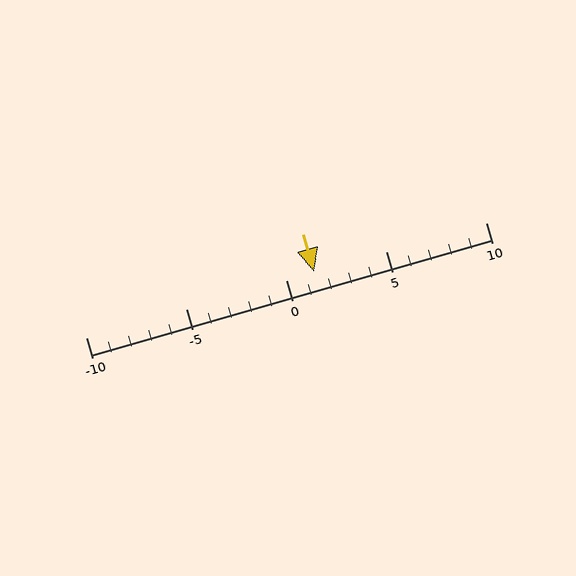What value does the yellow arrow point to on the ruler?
The yellow arrow points to approximately 1.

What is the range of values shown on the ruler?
The ruler shows values from -10 to 10.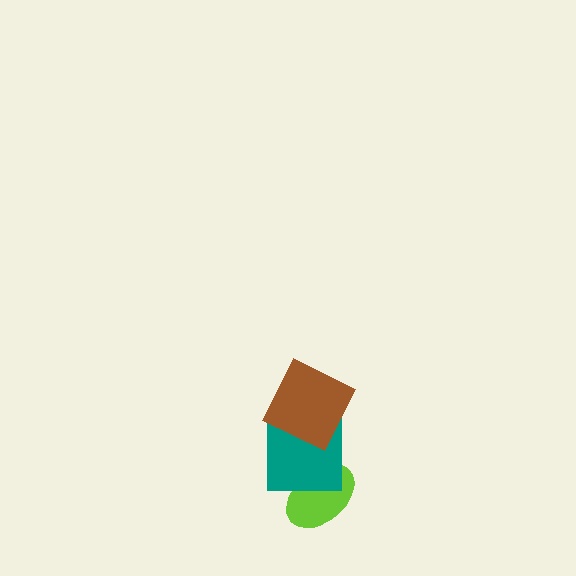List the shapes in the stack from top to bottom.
From top to bottom: the brown square, the teal square, the lime ellipse.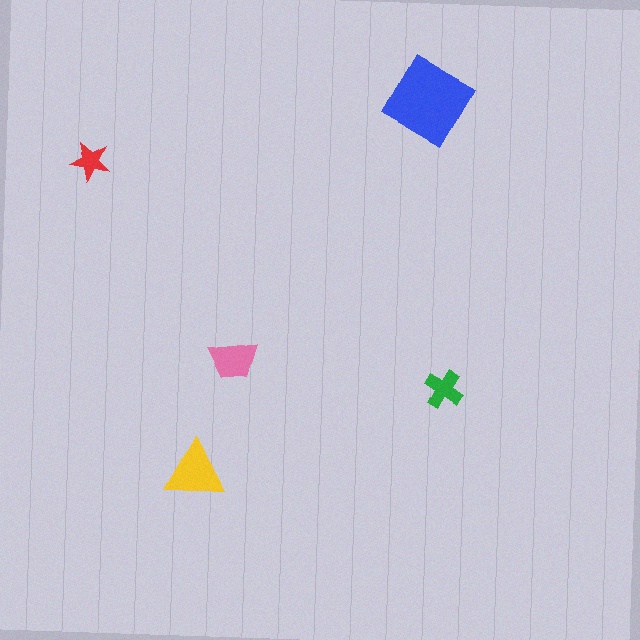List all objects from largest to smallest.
The blue diamond, the yellow triangle, the pink trapezoid, the green cross, the red star.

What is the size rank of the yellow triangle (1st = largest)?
2nd.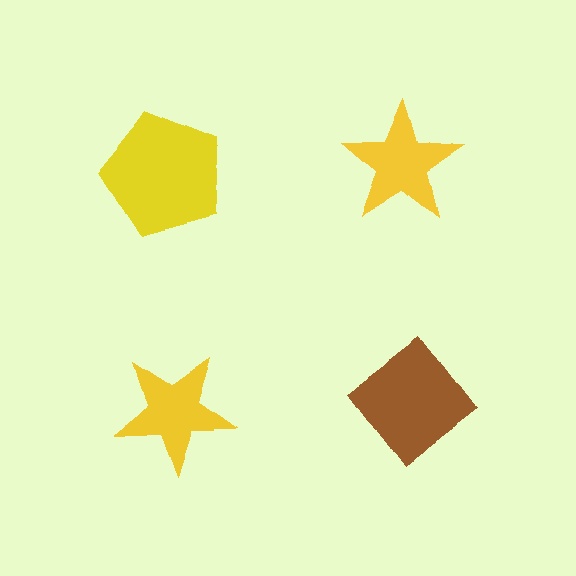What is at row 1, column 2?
A yellow star.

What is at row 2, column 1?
A yellow star.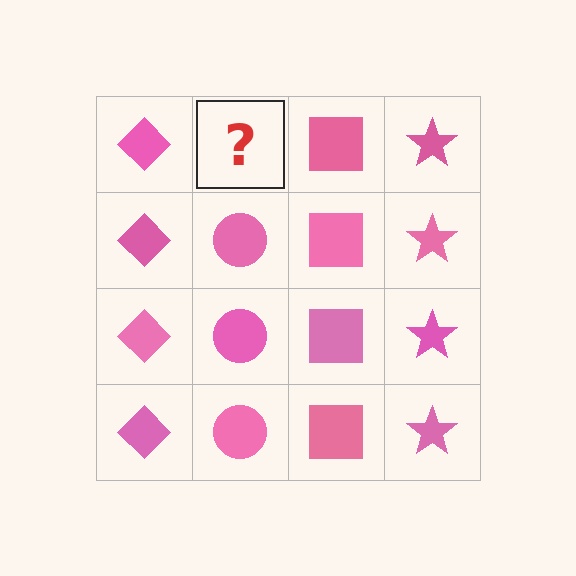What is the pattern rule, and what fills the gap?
The rule is that each column has a consistent shape. The gap should be filled with a pink circle.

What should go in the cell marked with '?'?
The missing cell should contain a pink circle.